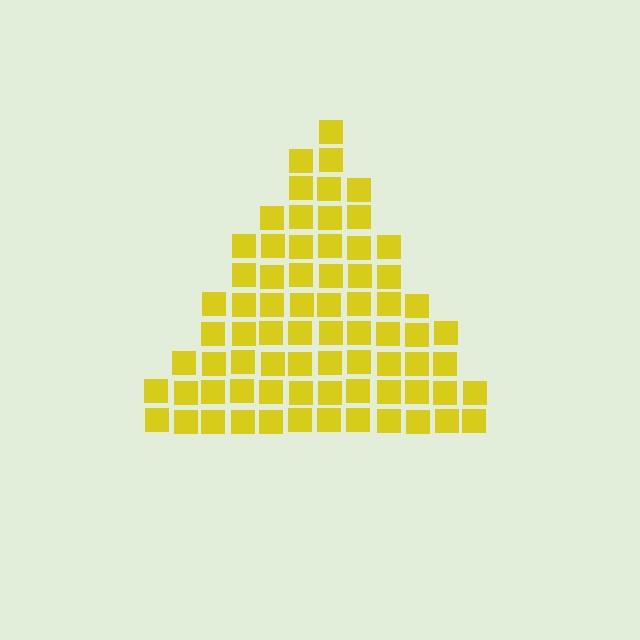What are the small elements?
The small elements are squares.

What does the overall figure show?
The overall figure shows a triangle.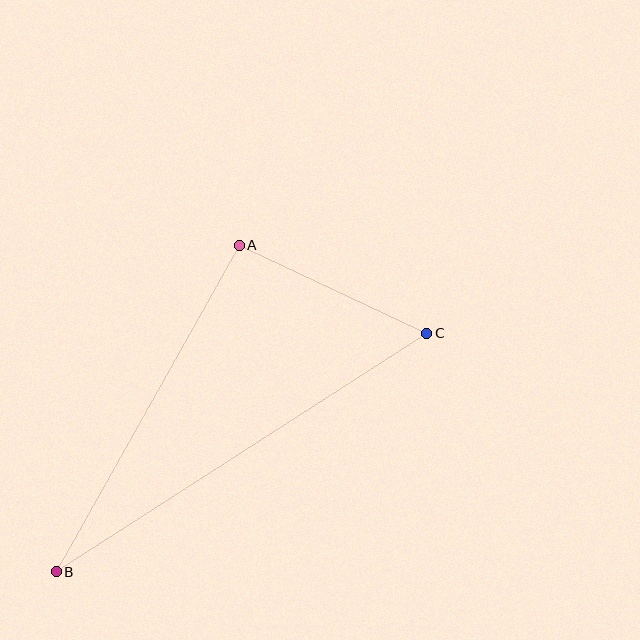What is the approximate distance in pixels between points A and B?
The distance between A and B is approximately 374 pixels.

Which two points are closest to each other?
Points A and C are closest to each other.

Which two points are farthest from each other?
Points B and C are farthest from each other.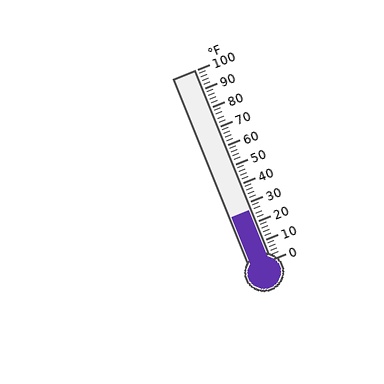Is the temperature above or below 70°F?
The temperature is below 70°F.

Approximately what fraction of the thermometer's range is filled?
The thermometer is filled to approximately 25% of its range.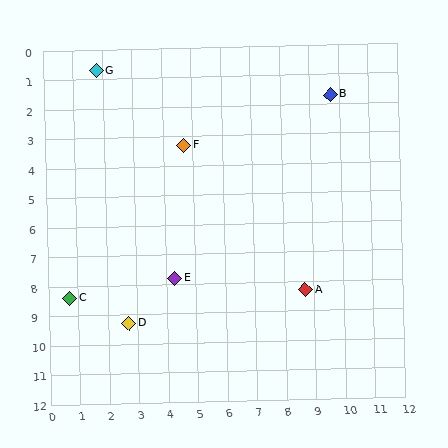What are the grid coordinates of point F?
Point F is at approximately (4.7, 3.3).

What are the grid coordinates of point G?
Point G is at approximately (1.8, 0.7).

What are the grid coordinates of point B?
Point B is at approximately (9.7, 1.7).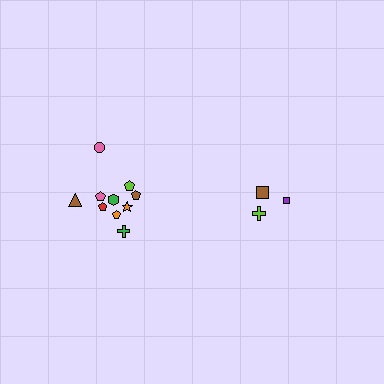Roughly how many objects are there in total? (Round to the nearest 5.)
Roughly 15 objects in total.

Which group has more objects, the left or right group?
The left group.